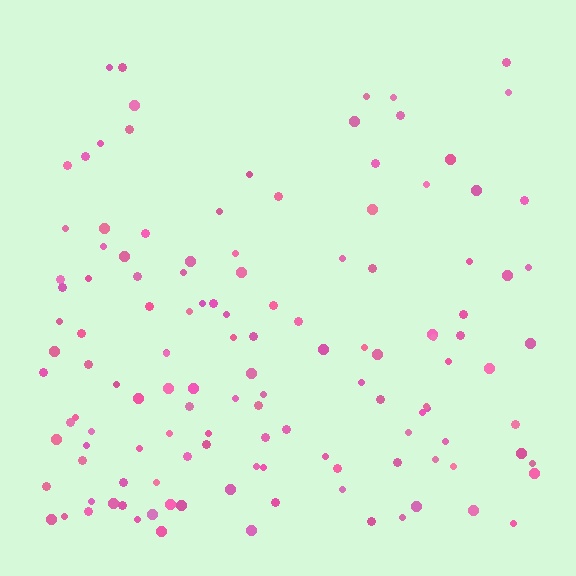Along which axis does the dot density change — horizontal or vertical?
Vertical.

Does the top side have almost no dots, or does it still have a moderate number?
Still a moderate number, just noticeably fewer than the bottom.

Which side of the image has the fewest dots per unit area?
The top.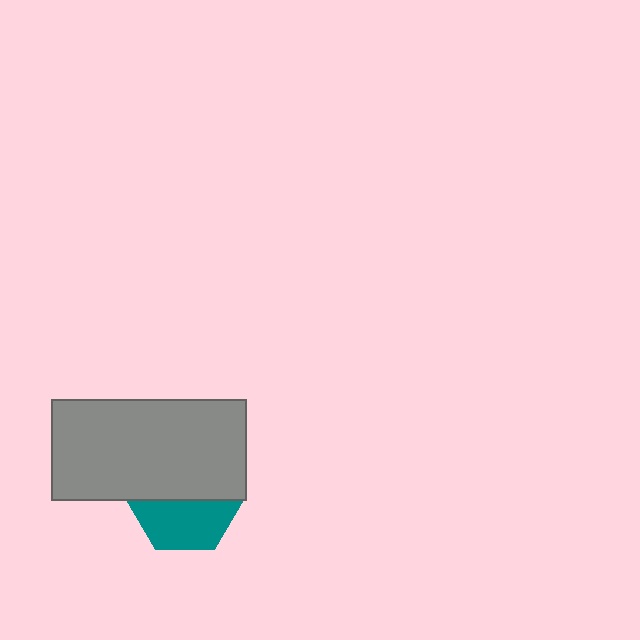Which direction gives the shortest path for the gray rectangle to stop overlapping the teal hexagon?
Moving up gives the shortest separation.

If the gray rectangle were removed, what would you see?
You would see the complete teal hexagon.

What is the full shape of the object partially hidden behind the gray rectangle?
The partially hidden object is a teal hexagon.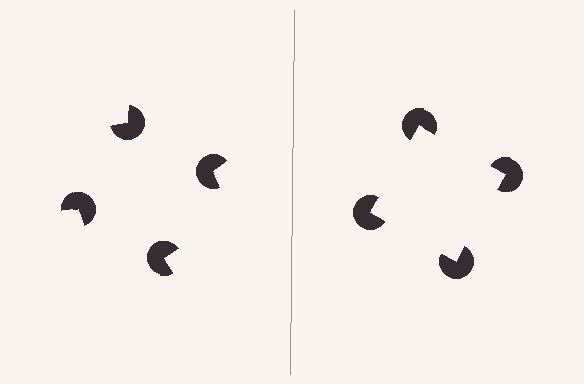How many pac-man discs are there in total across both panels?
8 — 4 on each side.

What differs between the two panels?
The pac-man discs are positioned identically on both sides; only the wedge orientations differ. On the right they align to a square; on the left they are misaligned.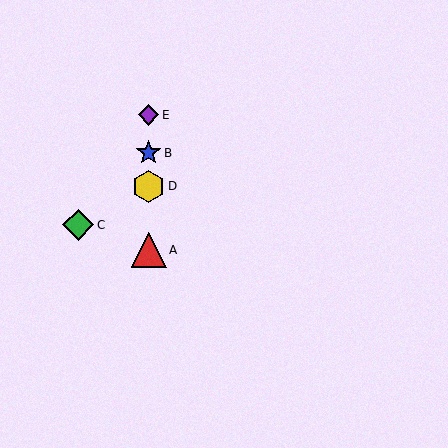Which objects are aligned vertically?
Objects A, B, D, E are aligned vertically.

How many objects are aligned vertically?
4 objects (A, B, D, E) are aligned vertically.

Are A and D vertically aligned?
Yes, both are at x≈149.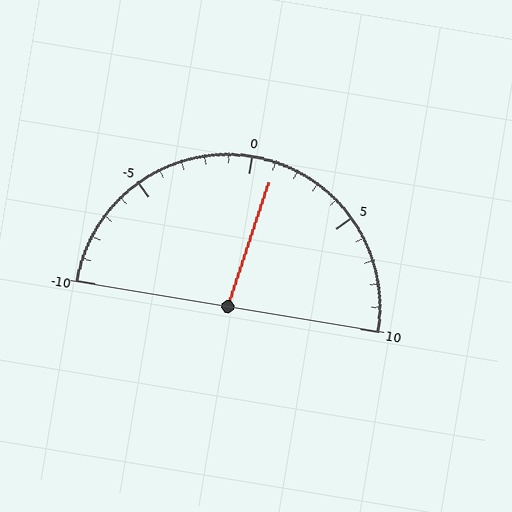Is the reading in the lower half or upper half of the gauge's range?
The reading is in the upper half of the range (-10 to 10).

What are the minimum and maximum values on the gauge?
The gauge ranges from -10 to 10.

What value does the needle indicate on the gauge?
The needle indicates approximately 1.